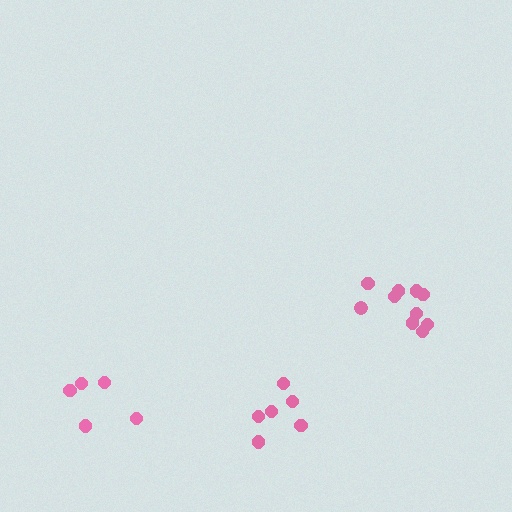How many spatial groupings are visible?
There are 3 spatial groupings.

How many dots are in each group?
Group 1: 10 dots, Group 2: 6 dots, Group 3: 5 dots (21 total).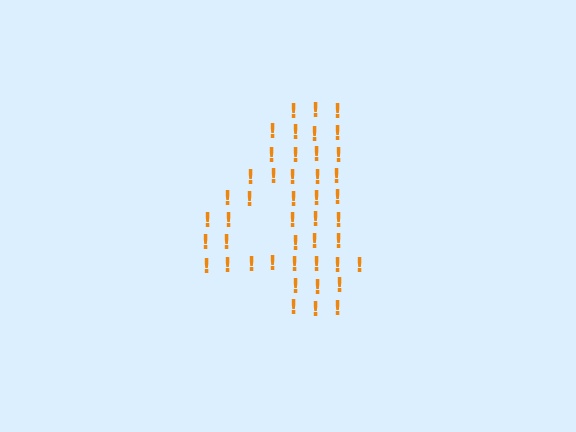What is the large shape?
The large shape is the digit 4.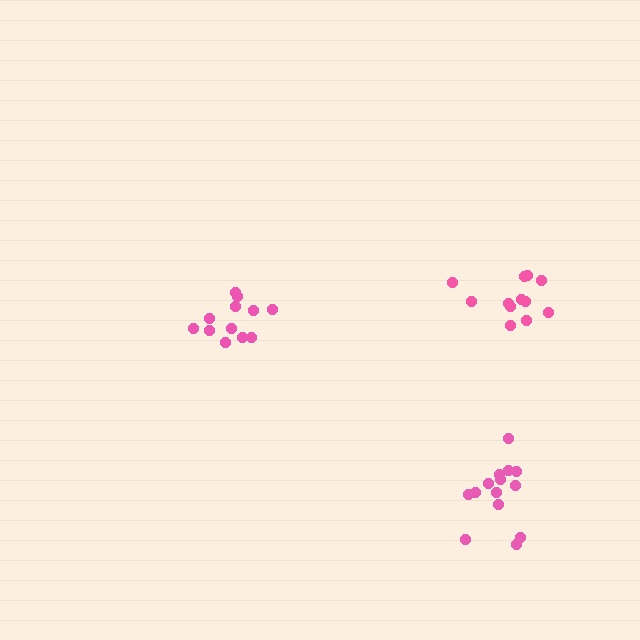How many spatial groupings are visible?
There are 3 spatial groupings.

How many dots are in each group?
Group 1: 13 dots, Group 2: 14 dots, Group 3: 12 dots (39 total).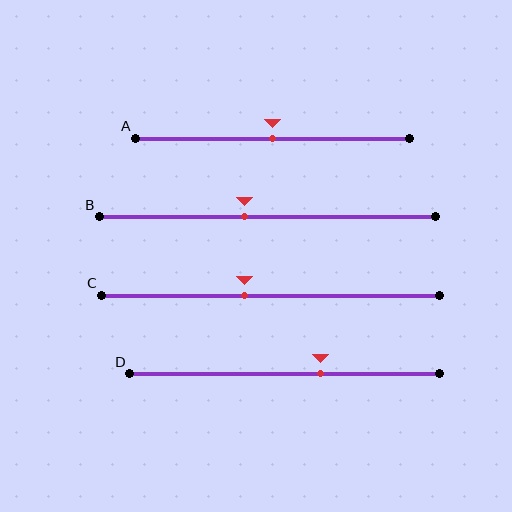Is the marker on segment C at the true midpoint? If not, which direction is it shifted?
No, the marker on segment C is shifted to the left by about 8% of the segment length.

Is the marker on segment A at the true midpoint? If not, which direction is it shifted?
Yes, the marker on segment A is at the true midpoint.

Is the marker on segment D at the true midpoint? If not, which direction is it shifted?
No, the marker on segment D is shifted to the right by about 12% of the segment length.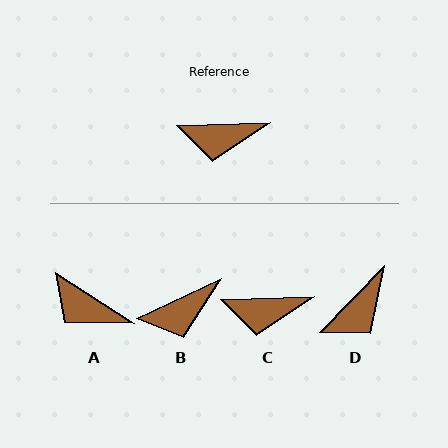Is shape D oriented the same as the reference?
No, it is off by about 44 degrees.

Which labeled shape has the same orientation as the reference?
C.